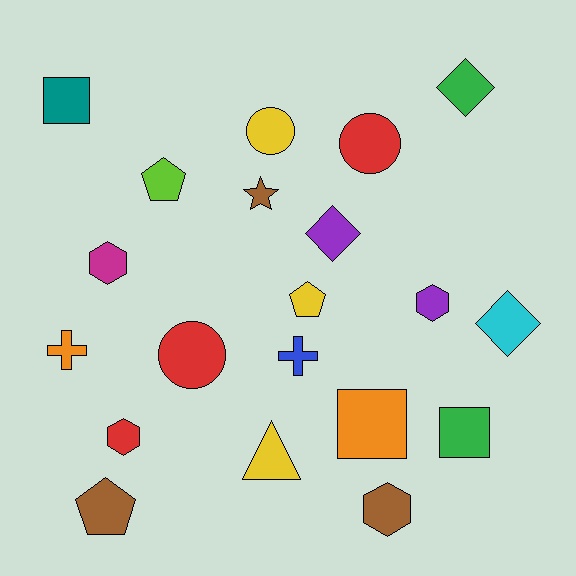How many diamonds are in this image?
There are 3 diamonds.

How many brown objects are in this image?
There are 3 brown objects.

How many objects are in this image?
There are 20 objects.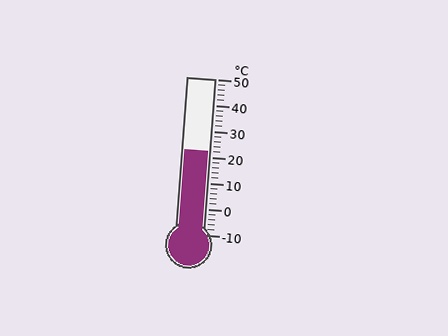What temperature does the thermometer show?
The thermometer shows approximately 22°C.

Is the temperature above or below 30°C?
The temperature is below 30°C.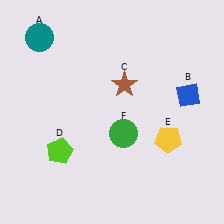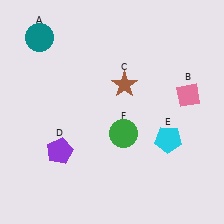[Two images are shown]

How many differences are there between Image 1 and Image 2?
There are 3 differences between the two images.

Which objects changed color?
B changed from blue to pink. D changed from lime to purple. E changed from yellow to cyan.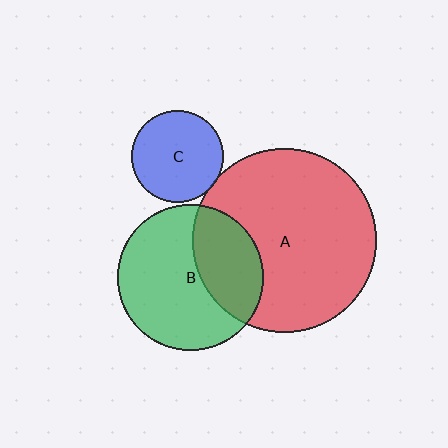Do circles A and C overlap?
Yes.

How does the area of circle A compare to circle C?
Approximately 4.0 times.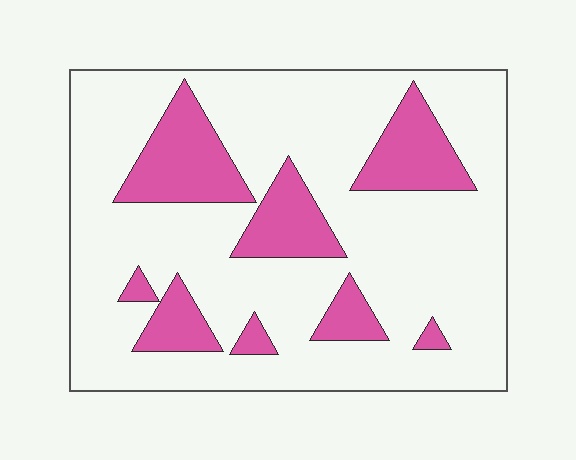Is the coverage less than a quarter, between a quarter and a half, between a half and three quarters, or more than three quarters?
Less than a quarter.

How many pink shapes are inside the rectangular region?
8.